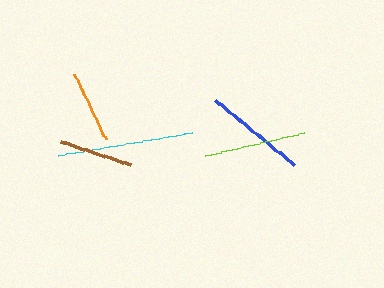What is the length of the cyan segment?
The cyan segment is approximately 136 pixels long.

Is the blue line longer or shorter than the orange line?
The blue line is longer than the orange line.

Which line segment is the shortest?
The orange line is the shortest at approximately 73 pixels.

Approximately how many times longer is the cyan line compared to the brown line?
The cyan line is approximately 1.8 times the length of the brown line.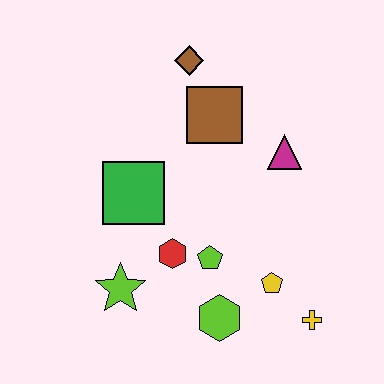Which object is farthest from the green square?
The yellow cross is farthest from the green square.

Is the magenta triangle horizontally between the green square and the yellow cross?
Yes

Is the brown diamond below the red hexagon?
No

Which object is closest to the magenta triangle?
The brown square is closest to the magenta triangle.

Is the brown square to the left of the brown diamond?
No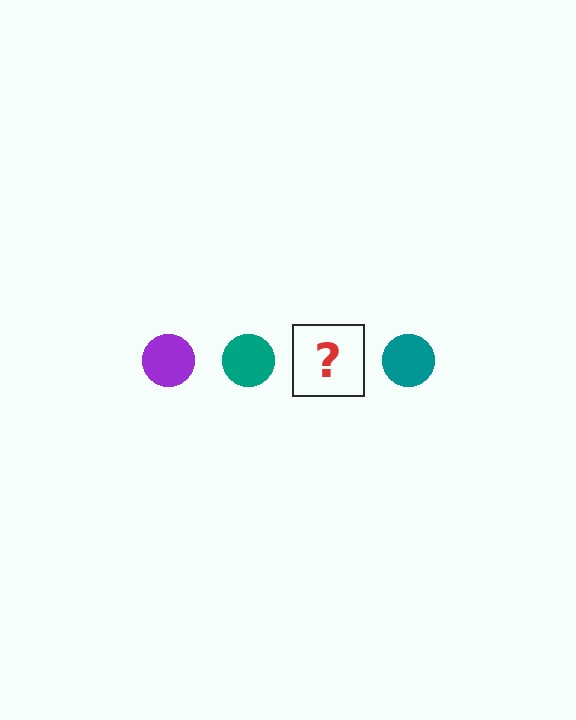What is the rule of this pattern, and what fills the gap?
The rule is that the pattern cycles through purple, teal circles. The gap should be filled with a purple circle.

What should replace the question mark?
The question mark should be replaced with a purple circle.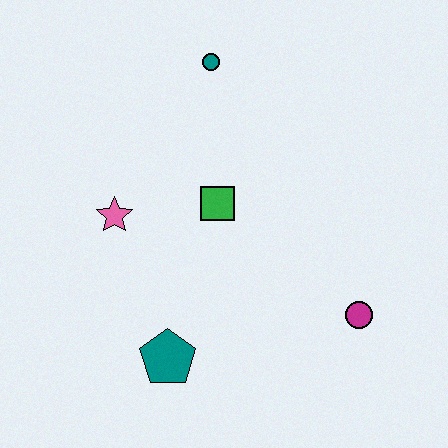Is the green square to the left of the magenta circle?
Yes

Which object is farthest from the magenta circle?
The teal circle is farthest from the magenta circle.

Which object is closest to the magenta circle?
The green square is closest to the magenta circle.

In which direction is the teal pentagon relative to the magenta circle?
The teal pentagon is to the left of the magenta circle.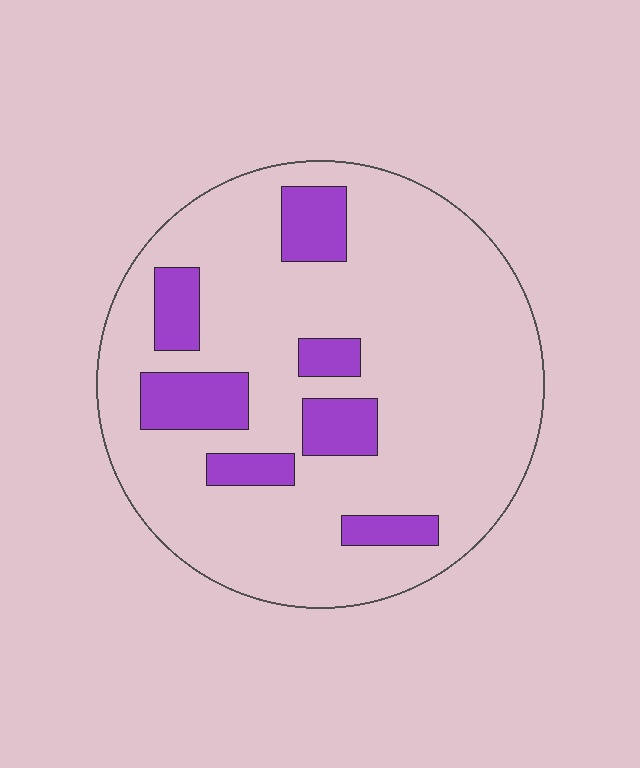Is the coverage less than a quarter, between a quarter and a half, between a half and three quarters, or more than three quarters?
Less than a quarter.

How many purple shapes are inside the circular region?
7.